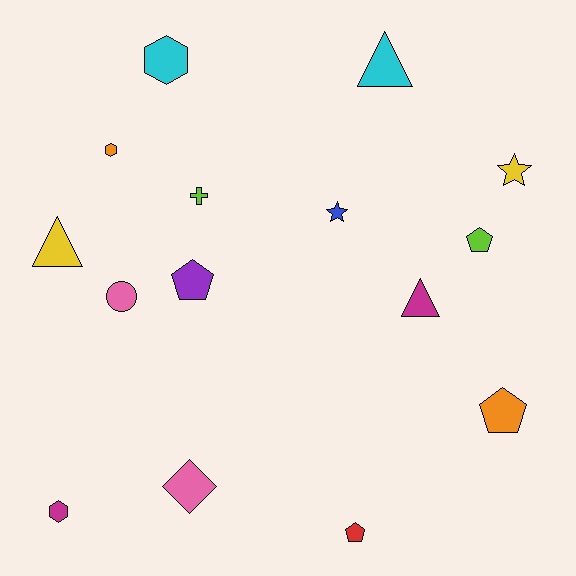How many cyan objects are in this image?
There are 2 cyan objects.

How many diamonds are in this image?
There is 1 diamond.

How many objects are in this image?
There are 15 objects.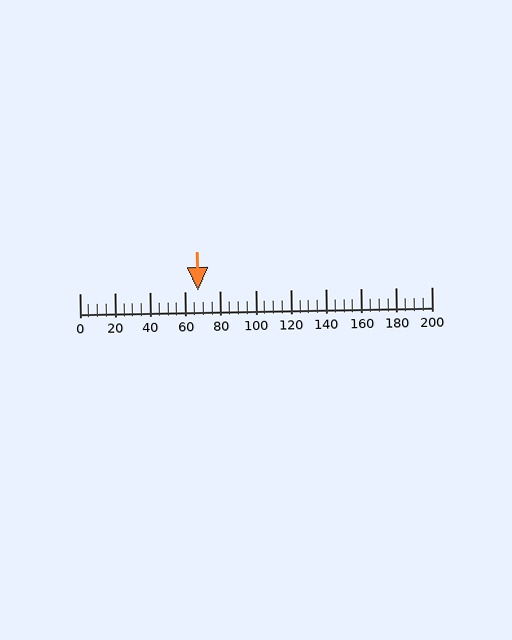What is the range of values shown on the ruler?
The ruler shows values from 0 to 200.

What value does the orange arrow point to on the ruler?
The orange arrow points to approximately 68.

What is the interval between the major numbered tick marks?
The major tick marks are spaced 20 units apart.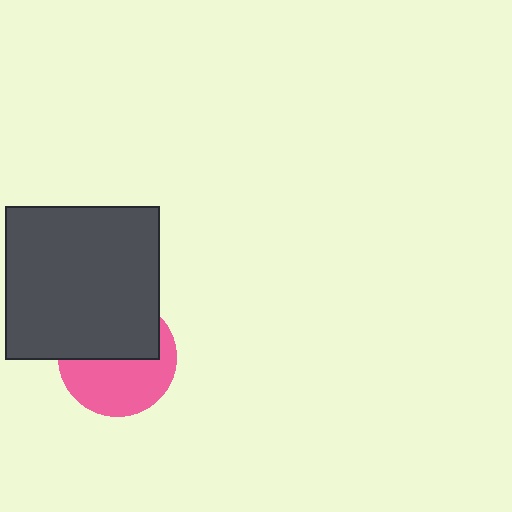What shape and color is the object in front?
The object in front is a dark gray square.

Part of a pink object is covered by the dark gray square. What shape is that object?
It is a circle.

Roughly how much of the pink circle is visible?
About half of it is visible (roughly 53%).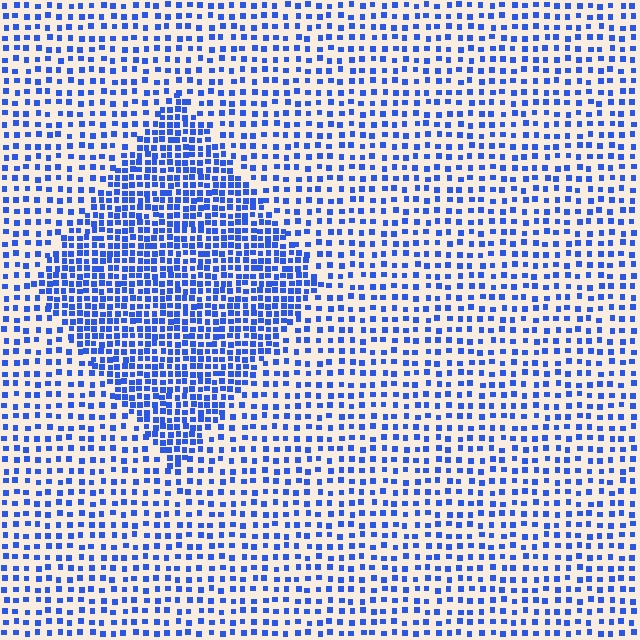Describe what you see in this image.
The image contains small blue elements arranged at two different densities. A diamond-shaped region is visible where the elements are more densely packed than the surrounding area.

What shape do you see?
I see a diamond.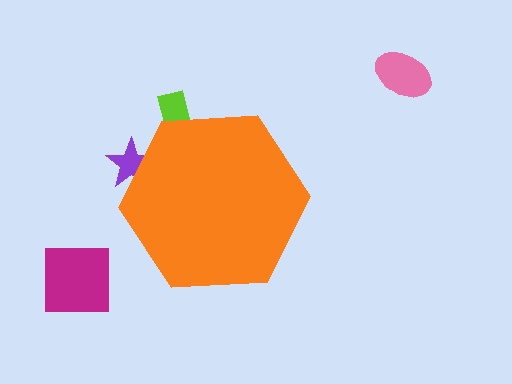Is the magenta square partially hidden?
No, the magenta square is fully visible.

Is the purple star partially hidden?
Yes, the purple star is partially hidden behind the orange hexagon.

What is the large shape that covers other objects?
An orange hexagon.